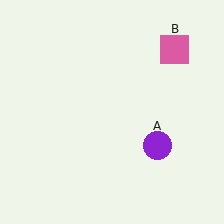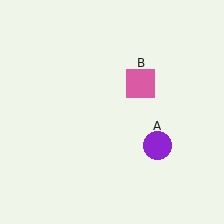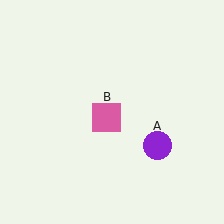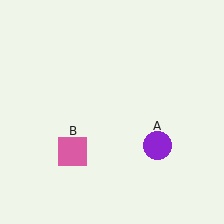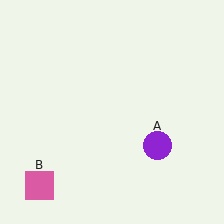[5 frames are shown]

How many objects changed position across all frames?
1 object changed position: pink square (object B).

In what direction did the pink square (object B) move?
The pink square (object B) moved down and to the left.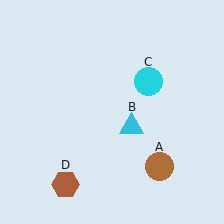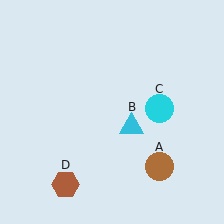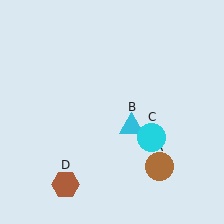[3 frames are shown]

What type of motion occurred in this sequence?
The cyan circle (object C) rotated clockwise around the center of the scene.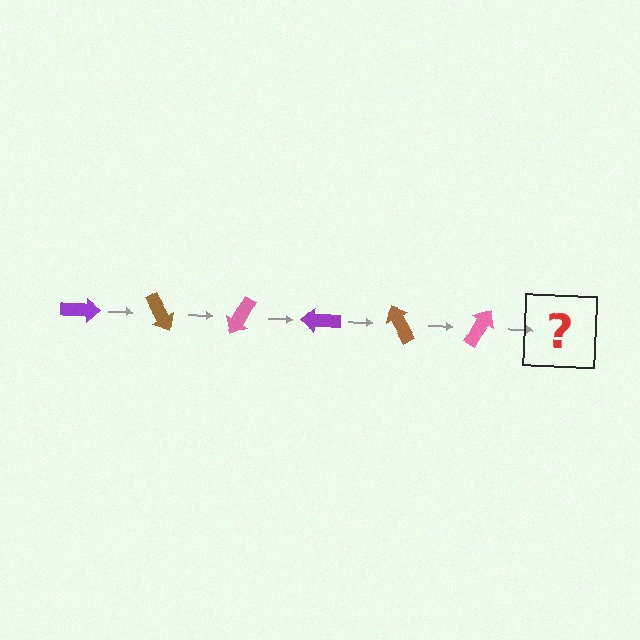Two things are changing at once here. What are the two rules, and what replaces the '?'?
The two rules are that it rotates 60 degrees each step and the color cycles through purple, brown, and pink. The '?' should be a purple arrow, rotated 360 degrees from the start.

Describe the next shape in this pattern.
It should be a purple arrow, rotated 360 degrees from the start.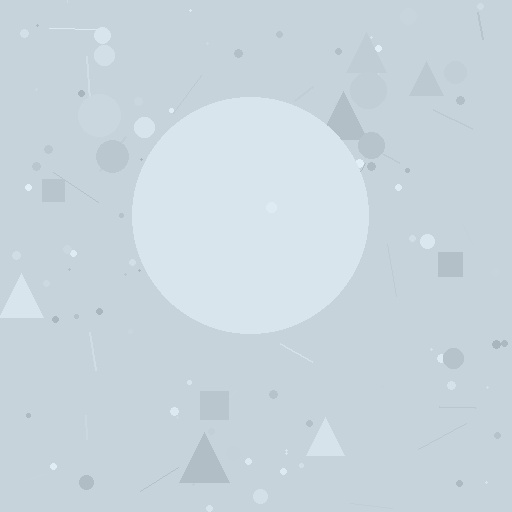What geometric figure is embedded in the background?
A circle is embedded in the background.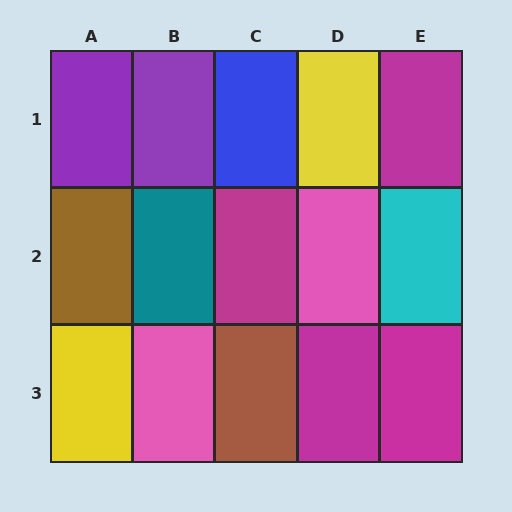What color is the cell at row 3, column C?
Brown.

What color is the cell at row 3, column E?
Magenta.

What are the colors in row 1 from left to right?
Purple, purple, blue, yellow, magenta.